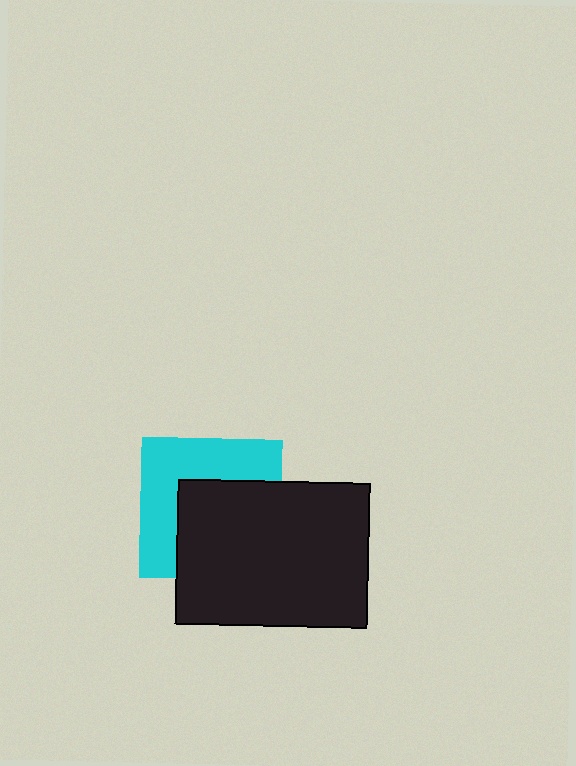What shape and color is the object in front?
The object in front is a black rectangle.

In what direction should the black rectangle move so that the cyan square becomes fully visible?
The black rectangle should move toward the lower-right. That is the shortest direction to clear the overlap and leave the cyan square fully visible.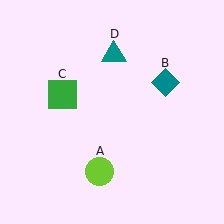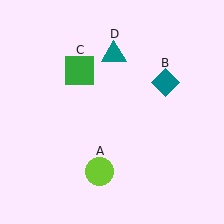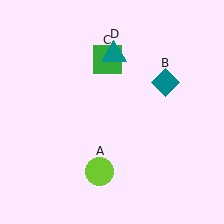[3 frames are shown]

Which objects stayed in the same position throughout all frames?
Lime circle (object A) and teal diamond (object B) and teal triangle (object D) remained stationary.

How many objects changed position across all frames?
1 object changed position: green square (object C).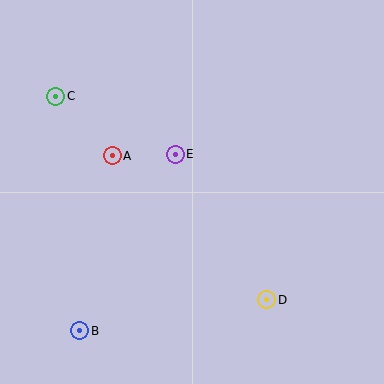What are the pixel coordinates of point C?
Point C is at (56, 96).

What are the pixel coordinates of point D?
Point D is at (267, 300).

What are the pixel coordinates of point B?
Point B is at (80, 331).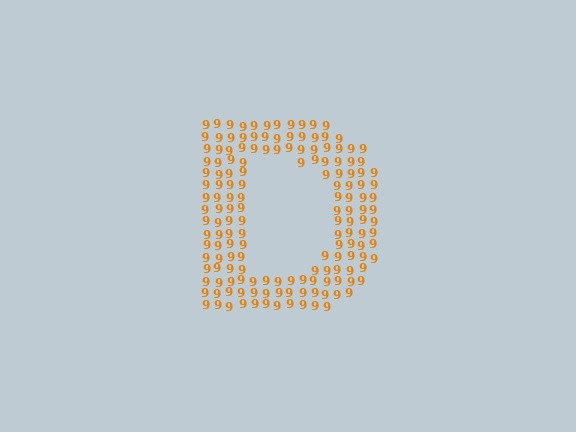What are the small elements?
The small elements are digit 9's.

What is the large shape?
The large shape is the letter D.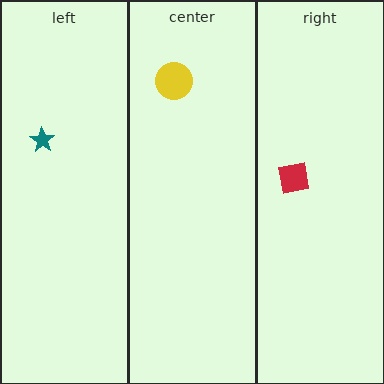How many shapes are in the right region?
1.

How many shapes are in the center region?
1.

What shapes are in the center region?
The yellow circle.